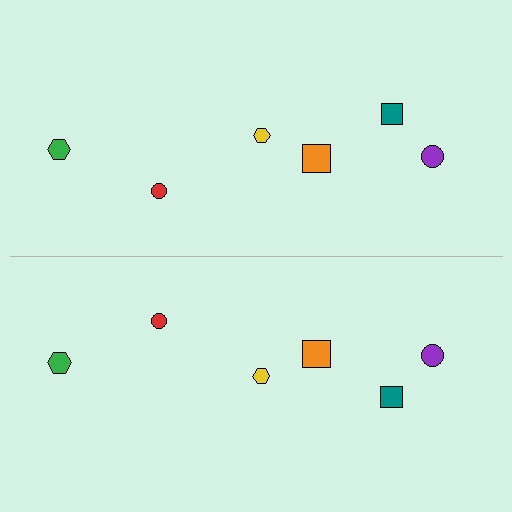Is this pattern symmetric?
Yes, this pattern has bilateral (reflection) symmetry.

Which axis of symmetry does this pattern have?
The pattern has a horizontal axis of symmetry running through the center of the image.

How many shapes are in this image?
There are 12 shapes in this image.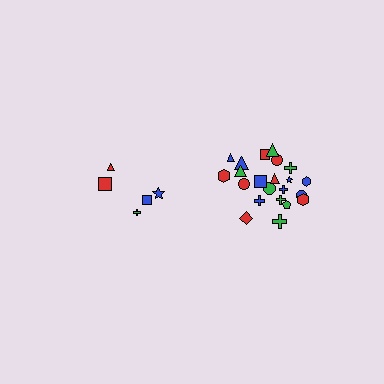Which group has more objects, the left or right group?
The right group.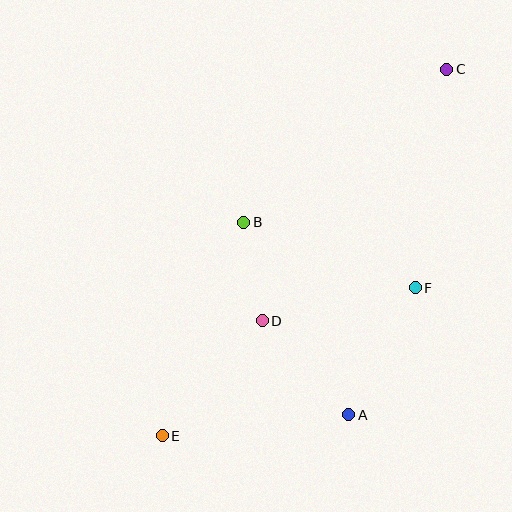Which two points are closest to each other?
Points B and D are closest to each other.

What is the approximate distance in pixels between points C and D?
The distance between C and D is approximately 312 pixels.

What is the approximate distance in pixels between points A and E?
The distance between A and E is approximately 188 pixels.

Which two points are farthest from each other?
Points C and E are farthest from each other.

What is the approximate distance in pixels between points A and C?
The distance between A and C is approximately 359 pixels.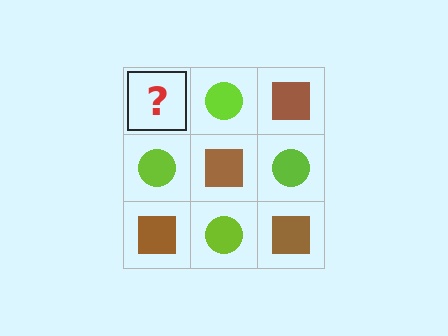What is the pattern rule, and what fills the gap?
The rule is that it alternates brown square and lime circle in a checkerboard pattern. The gap should be filled with a brown square.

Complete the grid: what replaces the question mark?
The question mark should be replaced with a brown square.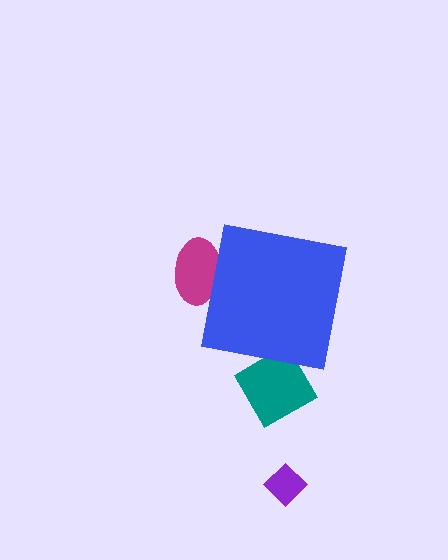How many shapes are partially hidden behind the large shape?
2 shapes are partially hidden.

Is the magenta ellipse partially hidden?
Yes, the magenta ellipse is partially hidden behind the blue square.